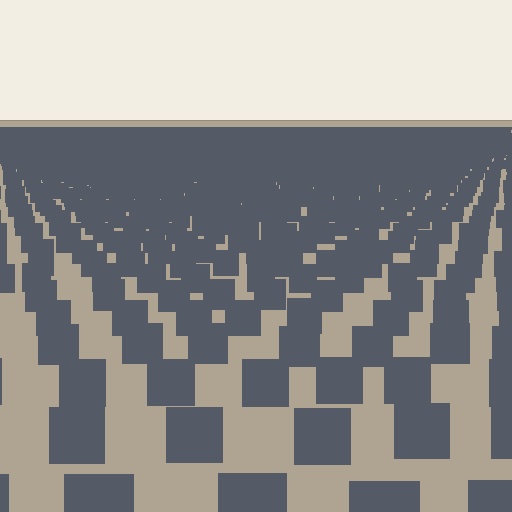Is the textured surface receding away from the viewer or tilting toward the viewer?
The surface is receding away from the viewer. Texture elements get smaller and denser toward the top.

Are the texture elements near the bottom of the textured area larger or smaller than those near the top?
Larger. Near the bottom, elements are closer to the viewer and appear at a bigger on-screen size.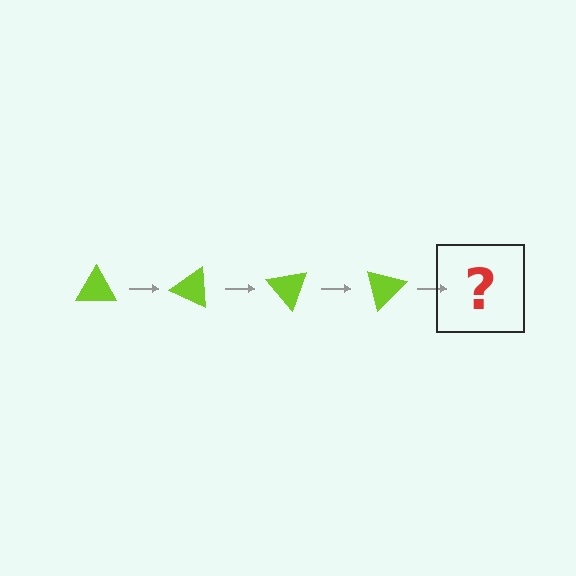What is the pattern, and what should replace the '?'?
The pattern is that the triangle rotates 25 degrees each step. The '?' should be a lime triangle rotated 100 degrees.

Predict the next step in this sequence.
The next step is a lime triangle rotated 100 degrees.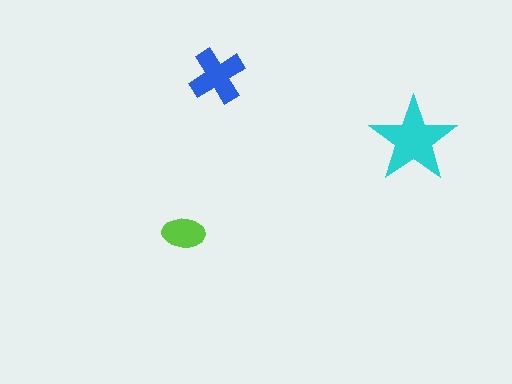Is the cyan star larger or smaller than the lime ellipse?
Larger.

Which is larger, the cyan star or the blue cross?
The cyan star.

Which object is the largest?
The cyan star.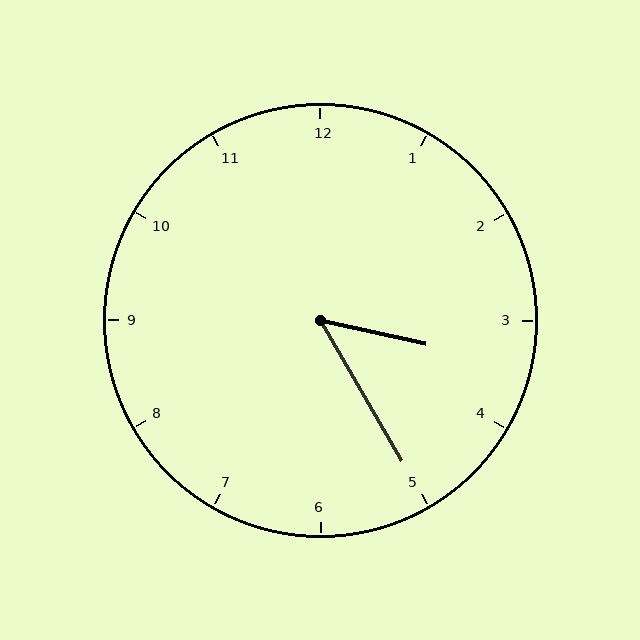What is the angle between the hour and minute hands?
Approximately 48 degrees.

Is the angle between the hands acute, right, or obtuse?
It is acute.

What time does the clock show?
3:25.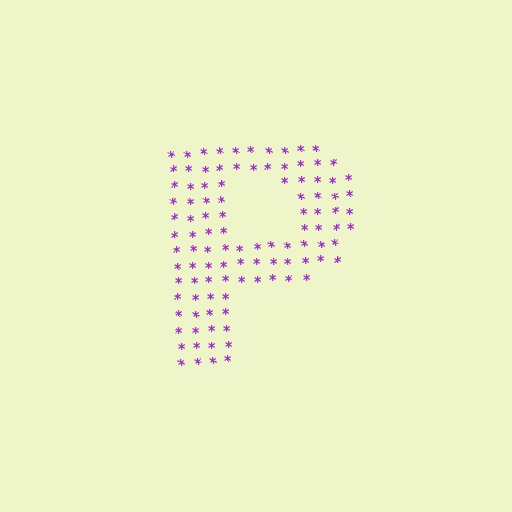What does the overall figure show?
The overall figure shows the letter P.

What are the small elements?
The small elements are asterisks.